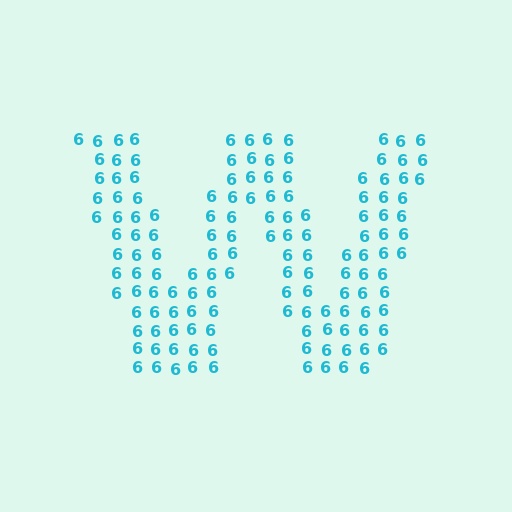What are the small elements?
The small elements are digit 6's.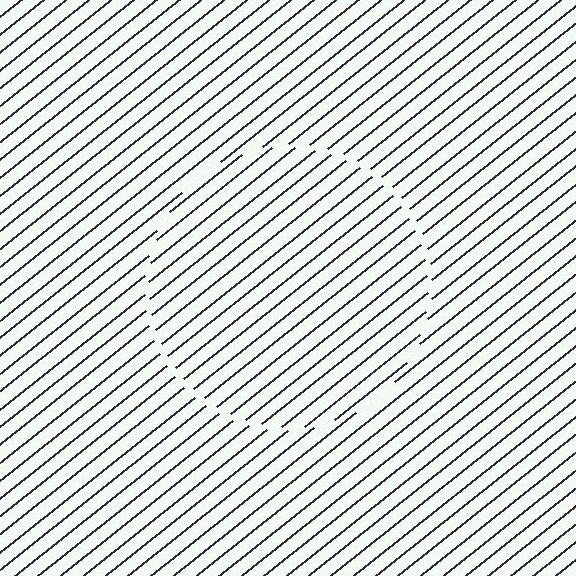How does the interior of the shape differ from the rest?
The interior of the shape contains the same grating, shifted by half a period — the contour is defined by the phase discontinuity where line-ends from the inner and outer gratings abut.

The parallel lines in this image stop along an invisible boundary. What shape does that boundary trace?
An illusory circle. The interior of the shape contains the same grating, shifted by half a period — the contour is defined by the phase discontinuity where line-ends from the inner and outer gratings abut.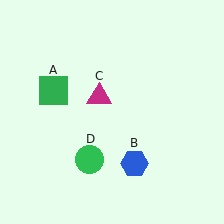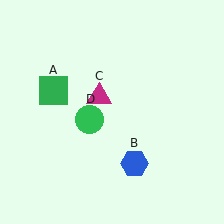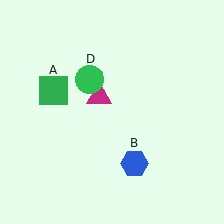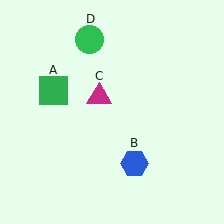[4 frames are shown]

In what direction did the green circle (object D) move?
The green circle (object D) moved up.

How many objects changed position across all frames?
1 object changed position: green circle (object D).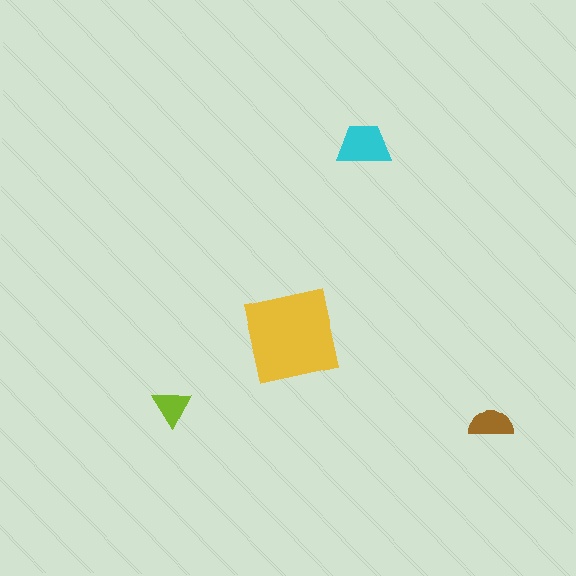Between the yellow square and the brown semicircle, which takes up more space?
The yellow square.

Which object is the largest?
The yellow square.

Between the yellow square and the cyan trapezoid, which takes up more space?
The yellow square.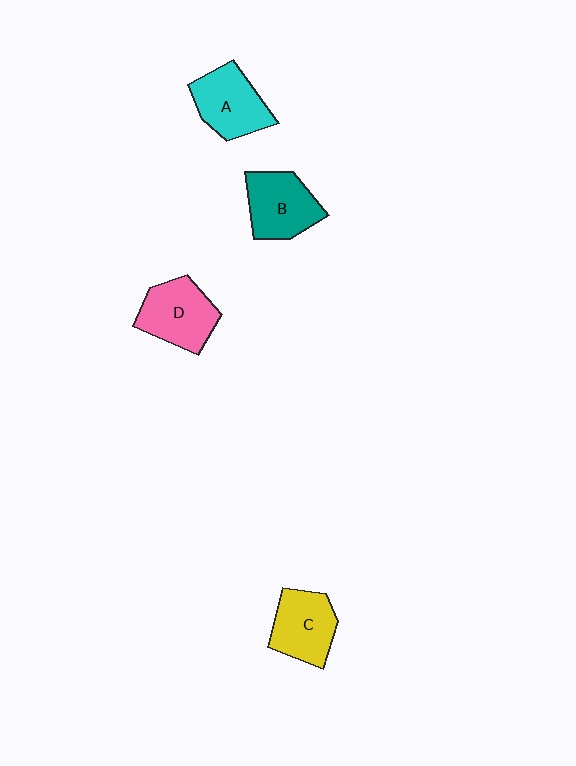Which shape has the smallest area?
Shape C (yellow).